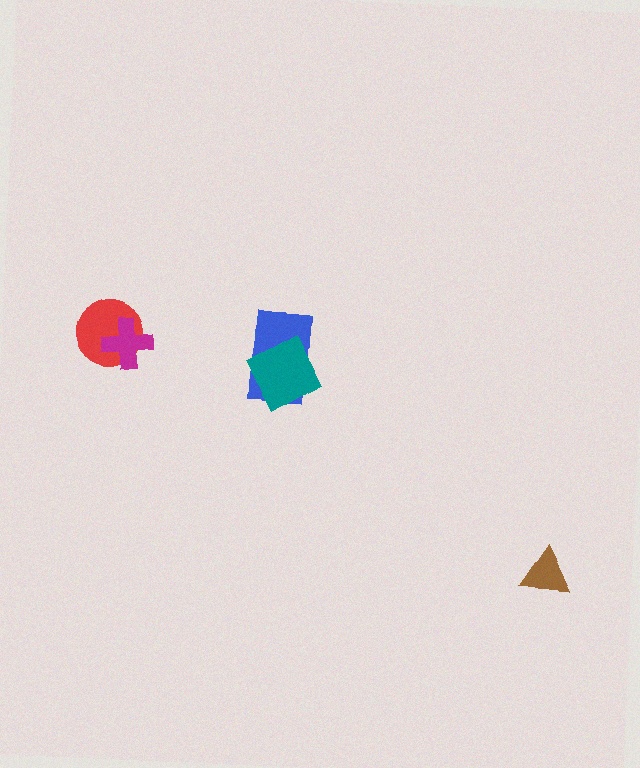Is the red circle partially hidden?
Yes, it is partially covered by another shape.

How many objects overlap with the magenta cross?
1 object overlaps with the magenta cross.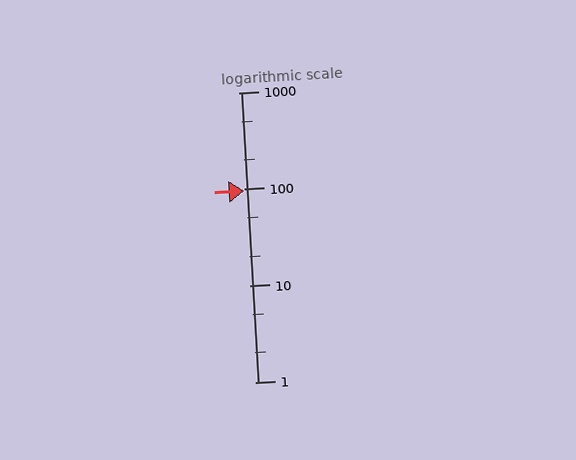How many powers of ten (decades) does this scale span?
The scale spans 3 decades, from 1 to 1000.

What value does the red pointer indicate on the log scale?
The pointer indicates approximately 95.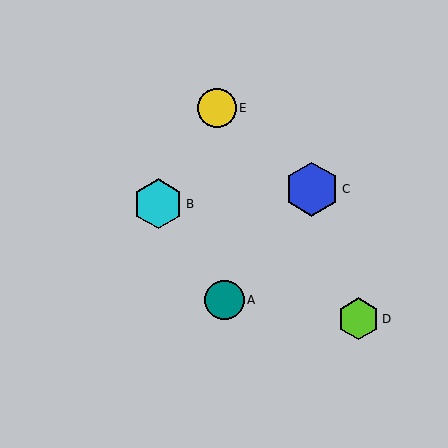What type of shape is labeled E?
Shape E is a yellow circle.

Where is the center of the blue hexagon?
The center of the blue hexagon is at (312, 189).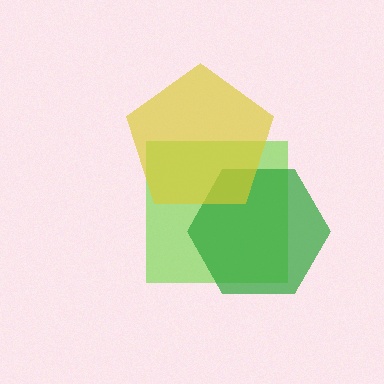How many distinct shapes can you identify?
There are 3 distinct shapes: a lime square, a green hexagon, a yellow pentagon.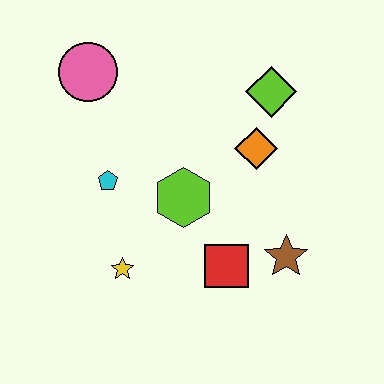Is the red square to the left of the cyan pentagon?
No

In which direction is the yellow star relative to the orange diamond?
The yellow star is to the left of the orange diamond.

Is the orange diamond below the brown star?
No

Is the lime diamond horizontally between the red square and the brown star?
Yes